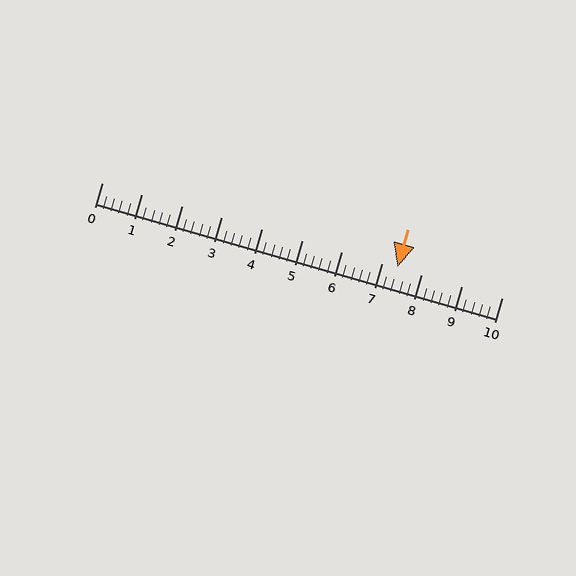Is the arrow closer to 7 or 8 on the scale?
The arrow is closer to 7.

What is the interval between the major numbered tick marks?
The major tick marks are spaced 1 units apart.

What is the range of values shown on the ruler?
The ruler shows values from 0 to 10.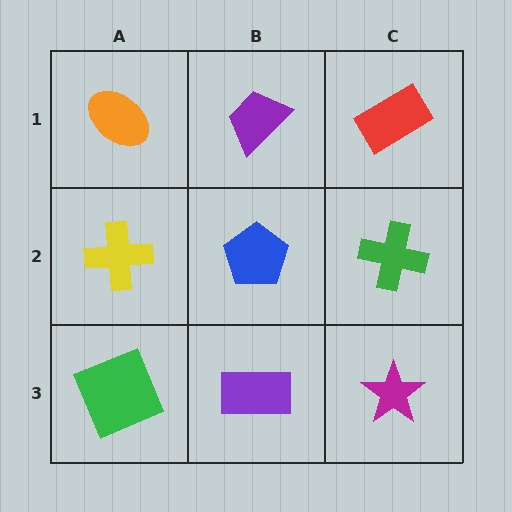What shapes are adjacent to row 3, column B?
A blue pentagon (row 2, column B), a green square (row 3, column A), a magenta star (row 3, column C).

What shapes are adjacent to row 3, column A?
A yellow cross (row 2, column A), a purple rectangle (row 3, column B).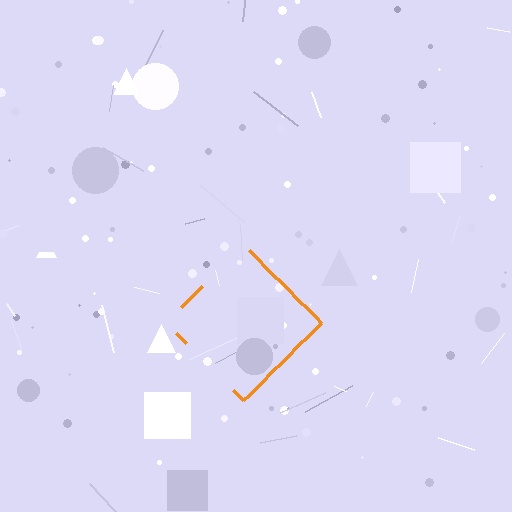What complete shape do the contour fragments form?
The contour fragments form a diamond.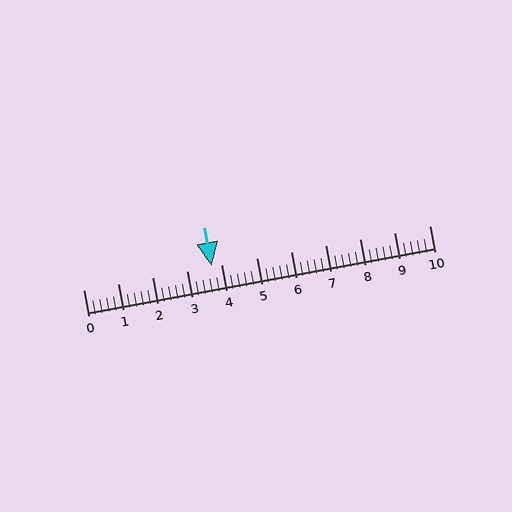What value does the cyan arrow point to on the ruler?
The cyan arrow points to approximately 3.7.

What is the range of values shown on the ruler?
The ruler shows values from 0 to 10.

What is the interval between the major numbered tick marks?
The major tick marks are spaced 1 units apart.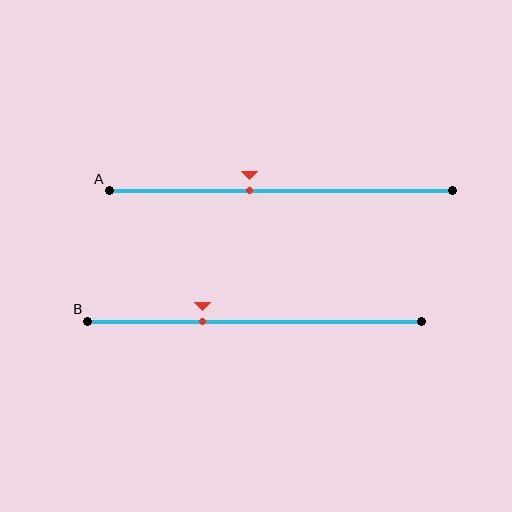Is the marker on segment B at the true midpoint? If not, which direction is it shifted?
No, the marker on segment B is shifted to the left by about 16% of the segment length.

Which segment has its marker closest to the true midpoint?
Segment A has its marker closest to the true midpoint.